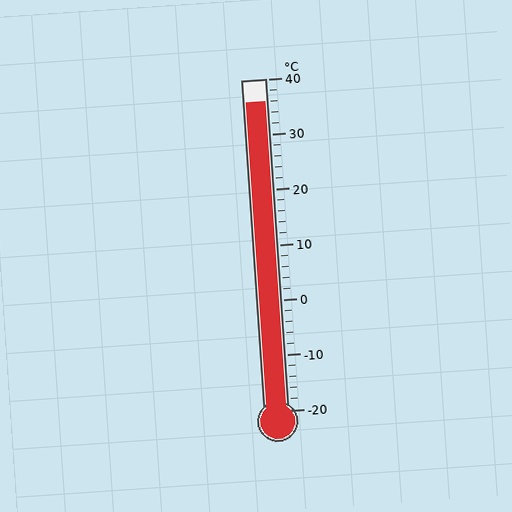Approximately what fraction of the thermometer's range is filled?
The thermometer is filled to approximately 95% of its range.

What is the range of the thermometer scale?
The thermometer scale ranges from -20°C to 40°C.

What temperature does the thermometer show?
The thermometer shows approximately 36°C.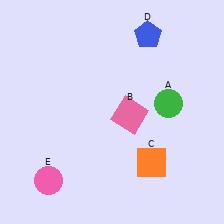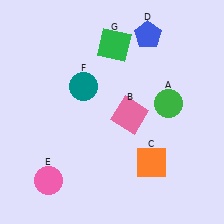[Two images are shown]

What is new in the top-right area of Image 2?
A green square (G) was added in the top-right area of Image 2.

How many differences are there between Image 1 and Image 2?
There are 2 differences between the two images.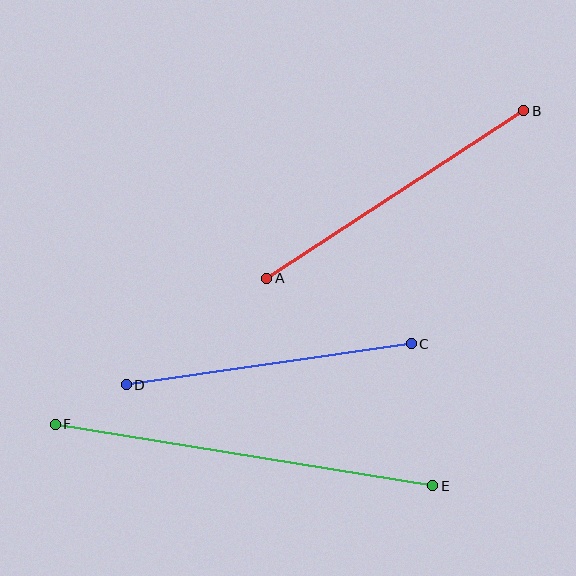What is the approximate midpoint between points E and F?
The midpoint is at approximately (244, 455) pixels.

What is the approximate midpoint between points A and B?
The midpoint is at approximately (395, 195) pixels.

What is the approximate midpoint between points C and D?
The midpoint is at approximately (269, 364) pixels.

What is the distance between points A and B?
The distance is approximately 307 pixels.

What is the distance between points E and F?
The distance is approximately 383 pixels.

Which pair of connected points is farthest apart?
Points E and F are farthest apart.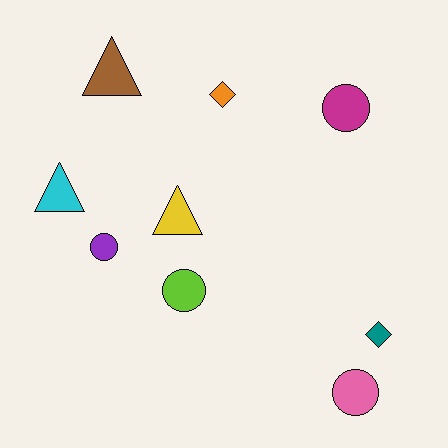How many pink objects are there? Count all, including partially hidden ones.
There is 1 pink object.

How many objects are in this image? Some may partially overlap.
There are 9 objects.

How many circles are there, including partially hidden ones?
There are 4 circles.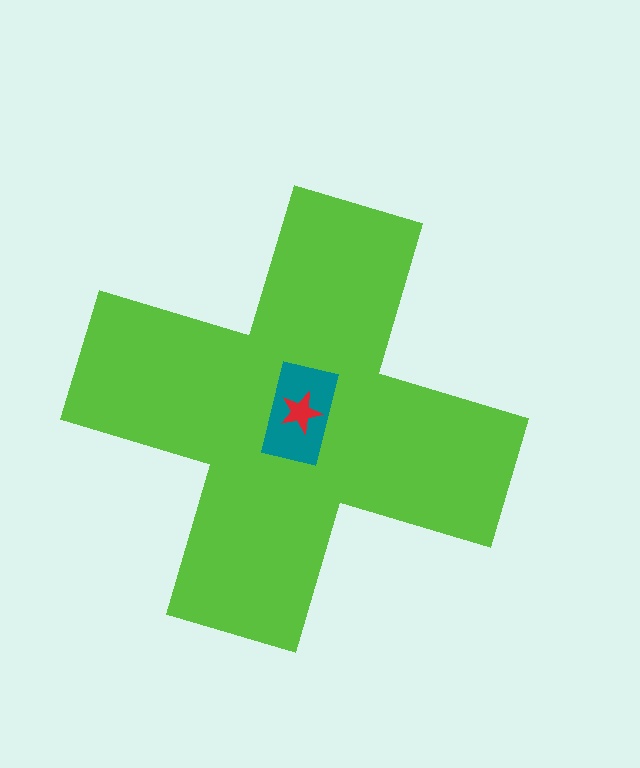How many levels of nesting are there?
3.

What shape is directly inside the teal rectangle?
The red star.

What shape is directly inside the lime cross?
The teal rectangle.